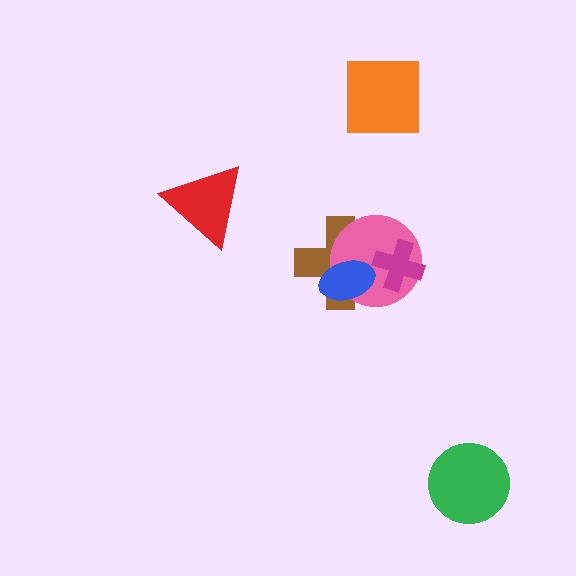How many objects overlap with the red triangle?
0 objects overlap with the red triangle.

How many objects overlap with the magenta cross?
2 objects overlap with the magenta cross.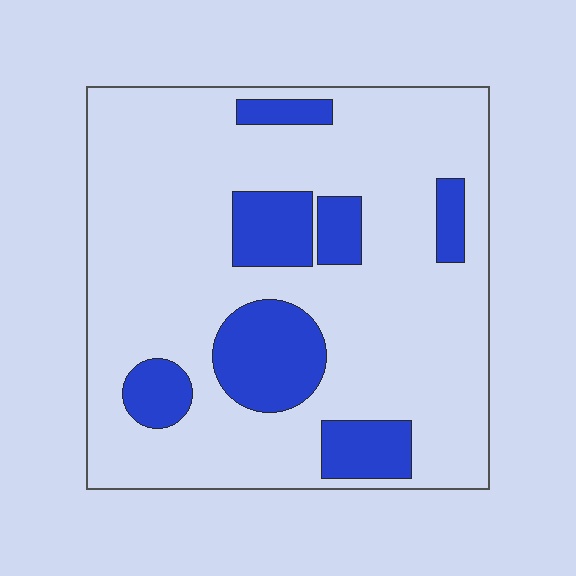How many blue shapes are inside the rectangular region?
7.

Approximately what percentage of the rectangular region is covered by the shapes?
Approximately 20%.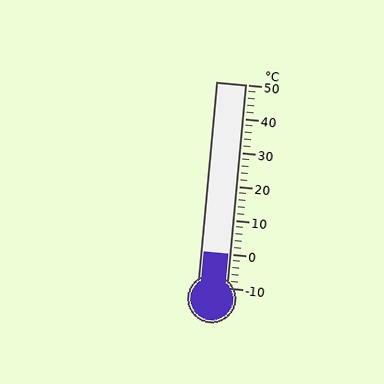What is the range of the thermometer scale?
The thermometer scale ranges from -10°C to 50°C.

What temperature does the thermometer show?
The thermometer shows approximately 0°C.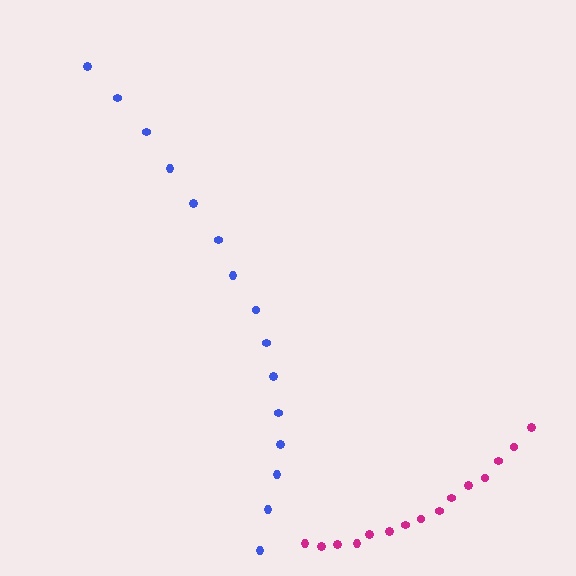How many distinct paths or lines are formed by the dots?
There are 2 distinct paths.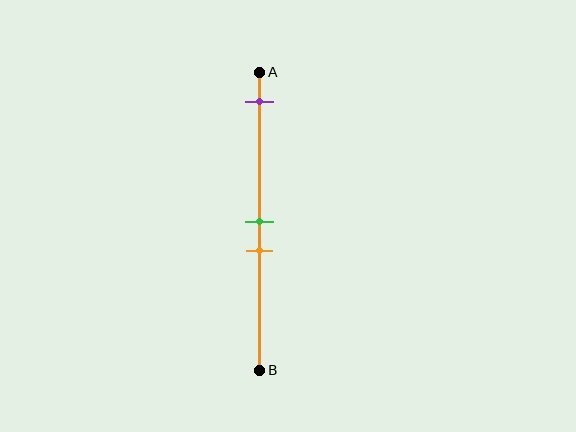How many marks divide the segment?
There are 3 marks dividing the segment.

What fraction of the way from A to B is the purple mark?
The purple mark is approximately 10% (0.1) of the way from A to B.